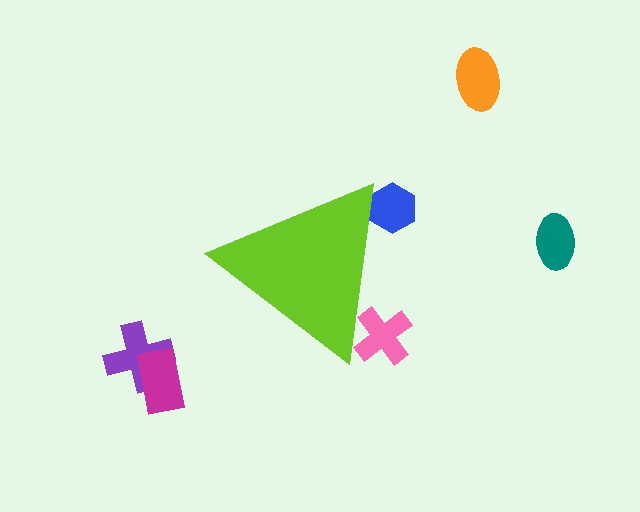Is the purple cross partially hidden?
No, the purple cross is fully visible.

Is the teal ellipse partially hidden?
No, the teal ellipse is fully visible.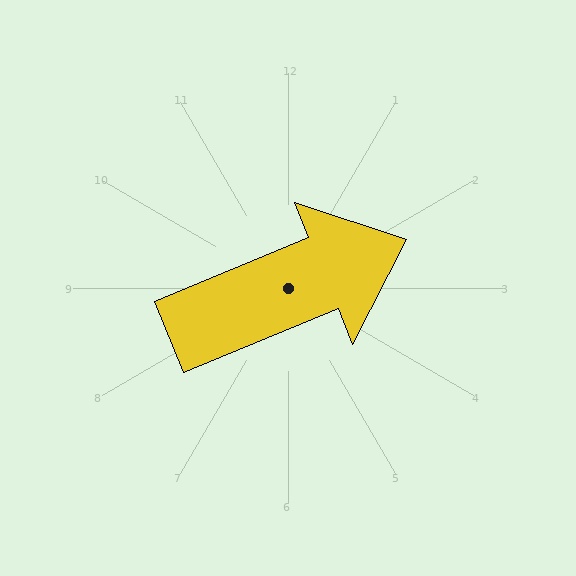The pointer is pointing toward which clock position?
Roughly 2 o'clock.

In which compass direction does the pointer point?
East.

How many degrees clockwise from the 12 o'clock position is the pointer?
Approximately 68 degrees.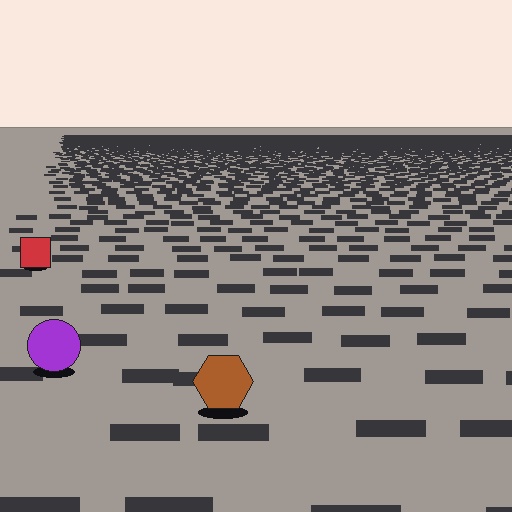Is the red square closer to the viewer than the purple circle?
No. The purple circle is closer — you can tell from the texture gradient: the ground texture is coarser near it.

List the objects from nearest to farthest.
From nearest to farthest: the brown hexagon, the purple circle, the red square.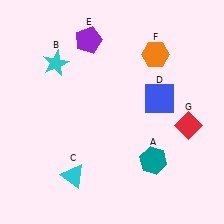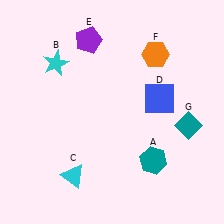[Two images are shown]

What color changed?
The diamond (G) changed from red in Image 1 to teal in Image 2.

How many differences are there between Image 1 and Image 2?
There is 1 difference between the two images.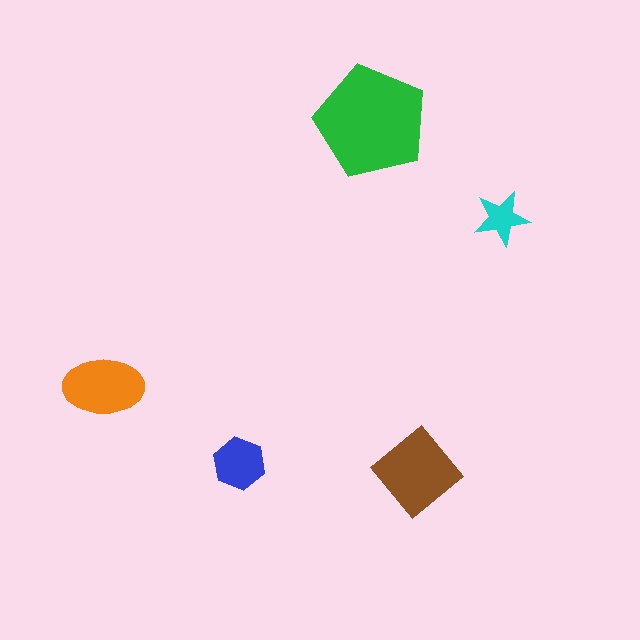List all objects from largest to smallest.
The green pentagon, the brown diamond, the orange ellipse, the blue hexagon, the cyan star.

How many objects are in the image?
There are 5 objects in the image.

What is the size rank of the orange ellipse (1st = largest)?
3rd.